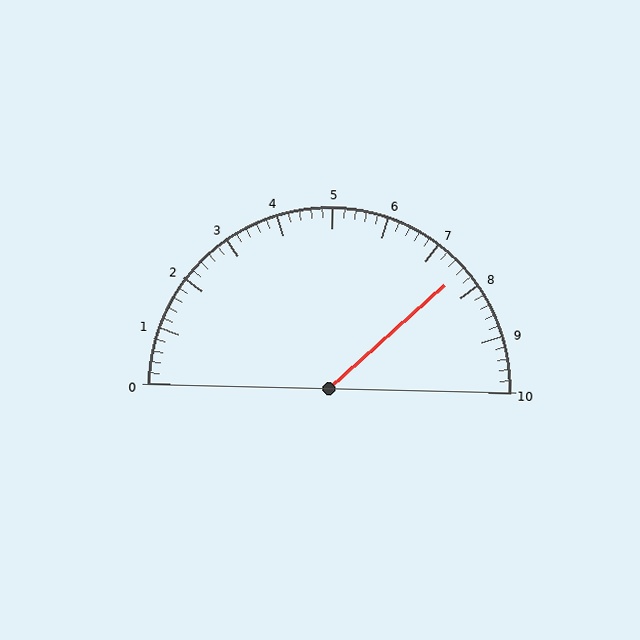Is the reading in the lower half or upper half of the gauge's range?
The reading is in the upper half of the range (0 to 10).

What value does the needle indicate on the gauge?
The needle indicates approximately 7.6.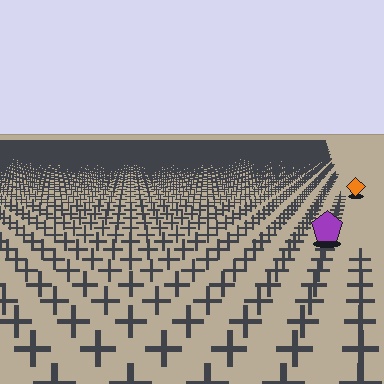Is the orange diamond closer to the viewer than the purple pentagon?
No. The purple pentagon is closer — you can tell from the texture gradient: the ground texture is coarser near it.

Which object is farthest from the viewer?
The orange diamond is farthest from the viewer. It appears smaller and the ground texture around it is denser.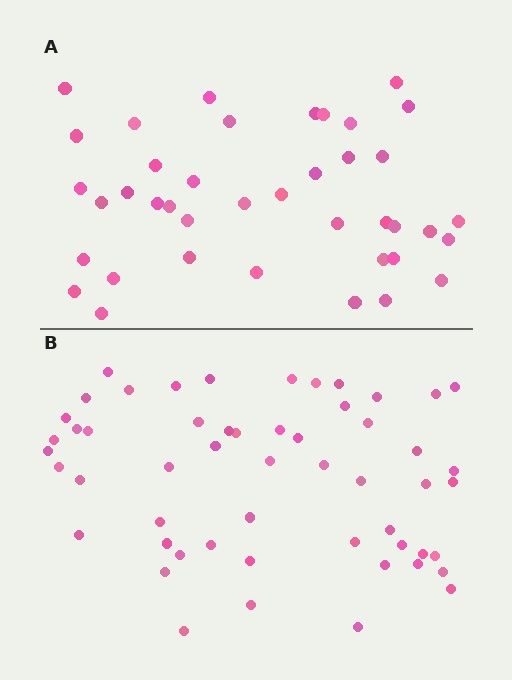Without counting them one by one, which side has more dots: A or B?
Region B (the bottom region) has more dots.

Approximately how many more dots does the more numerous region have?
Region B has approximately 15 more dots than region A.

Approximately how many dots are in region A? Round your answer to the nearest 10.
About 40 dots.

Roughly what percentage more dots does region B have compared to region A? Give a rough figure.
About 35% more.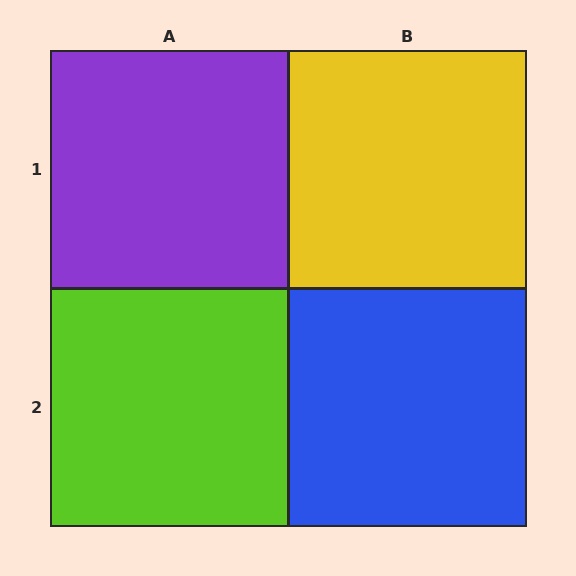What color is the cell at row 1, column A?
Purple.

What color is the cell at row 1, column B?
Yellow.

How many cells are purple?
1 cell is purple.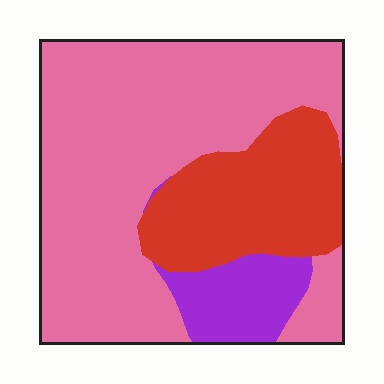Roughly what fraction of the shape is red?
Red takes up between a sixth and a third of the shape.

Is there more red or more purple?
Red.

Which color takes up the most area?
Pink, at roughly 65%.